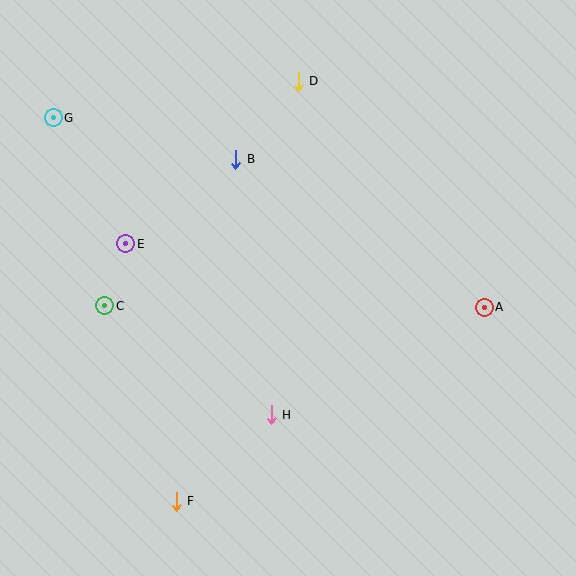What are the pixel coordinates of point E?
Point E is at (126, 244).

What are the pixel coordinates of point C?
Point C is at (105, 306).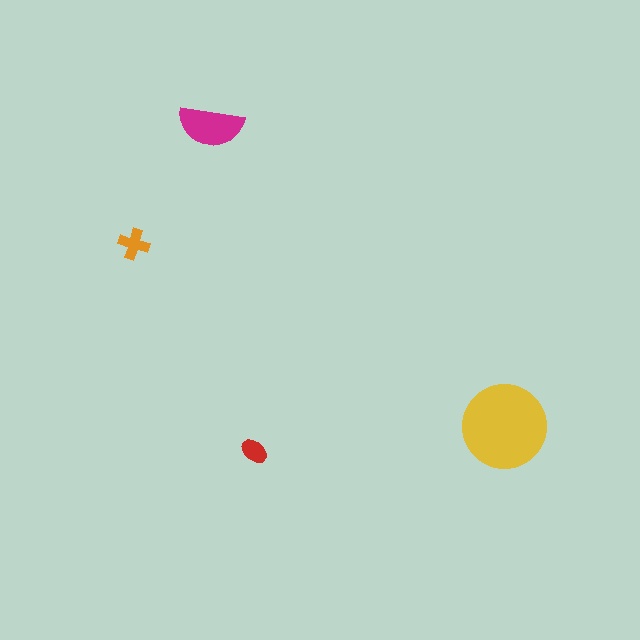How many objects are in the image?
There are 4 objects in the image.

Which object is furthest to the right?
The yellow circle is rightmost.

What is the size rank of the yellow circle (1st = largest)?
1st.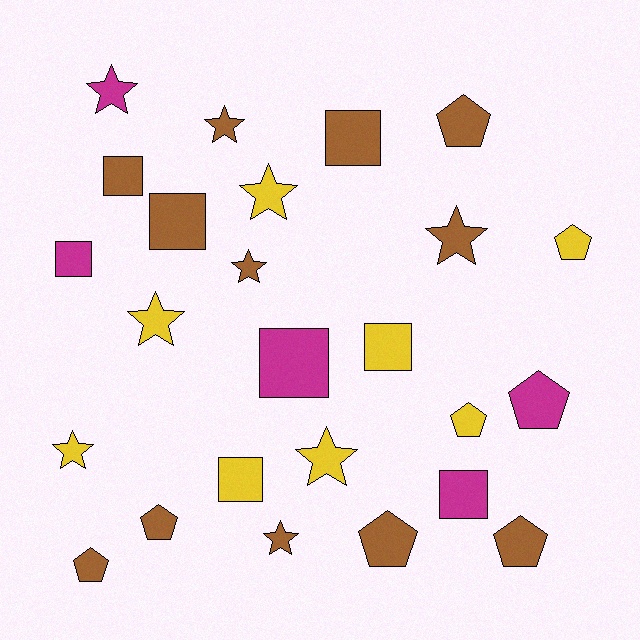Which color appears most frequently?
Brown, with 12 objects.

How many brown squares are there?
There are 3 brown squares.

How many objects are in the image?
There are 25 objects.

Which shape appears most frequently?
Star, with 9 objects.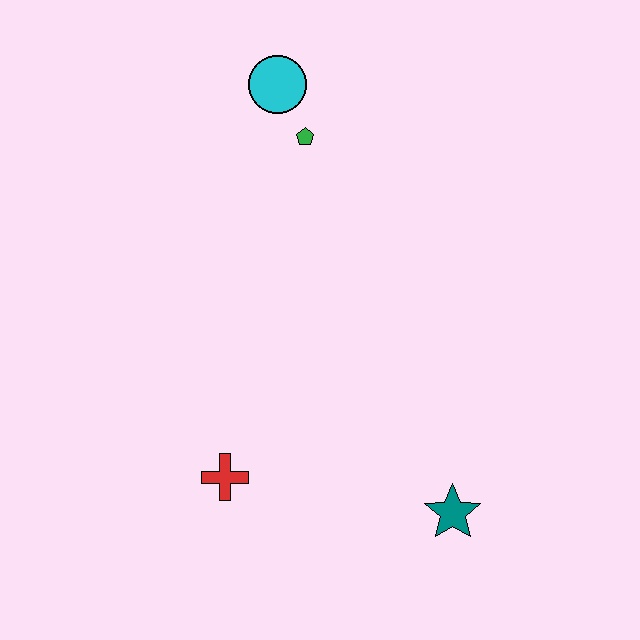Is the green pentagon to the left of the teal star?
Yes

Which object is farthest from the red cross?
The cyan circle is farthest from the red cross.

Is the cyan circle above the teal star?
Yes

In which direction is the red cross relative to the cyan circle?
The red cross is below the cyan circle.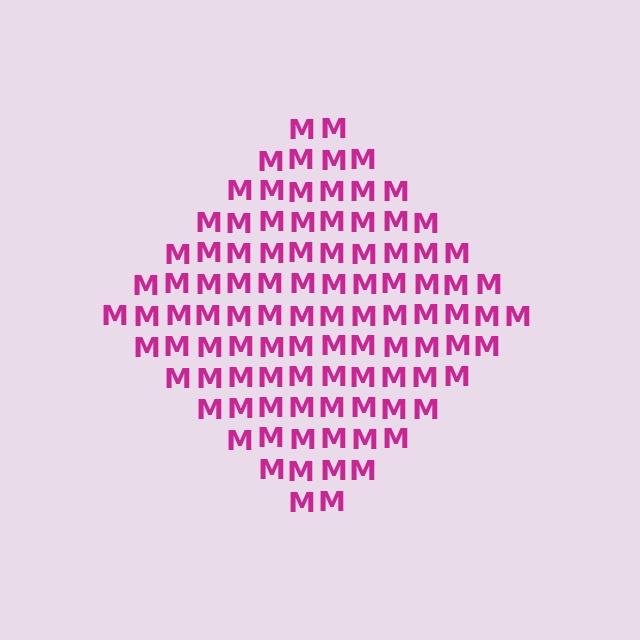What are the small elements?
The small elements are letter M's.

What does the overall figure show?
The overall figure shows a diamond.